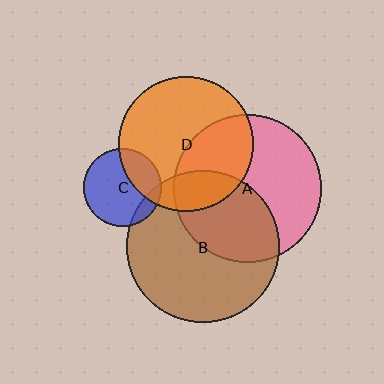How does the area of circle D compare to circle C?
Approximately 3.0 times.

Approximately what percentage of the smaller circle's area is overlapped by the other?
Approximately 30%.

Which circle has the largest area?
Circle B (brown).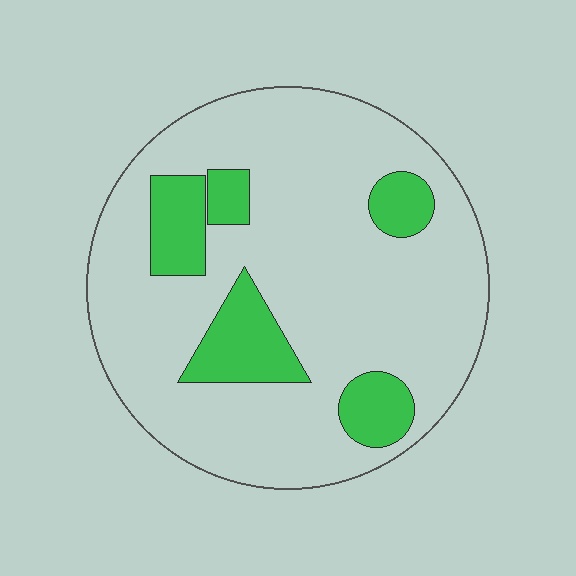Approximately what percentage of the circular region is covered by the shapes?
Approximately 20%.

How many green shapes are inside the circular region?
5.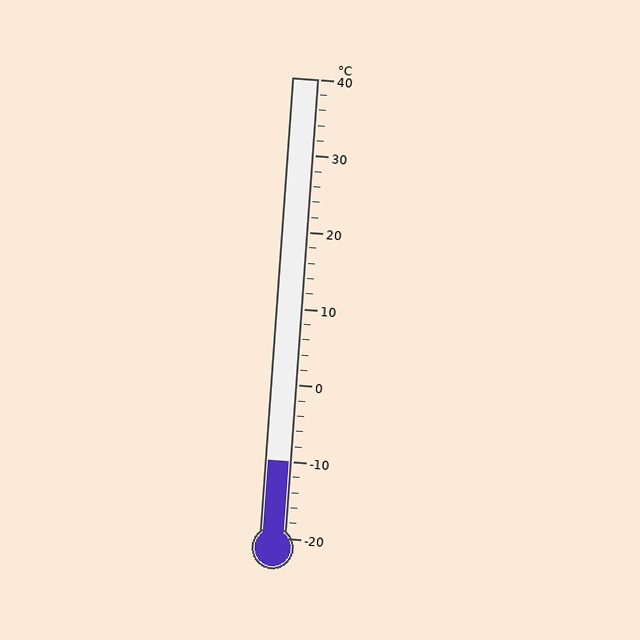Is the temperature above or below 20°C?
The temperature is below 20°C.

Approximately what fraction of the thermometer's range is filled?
The thermometer is filled to approximately 15% of its range.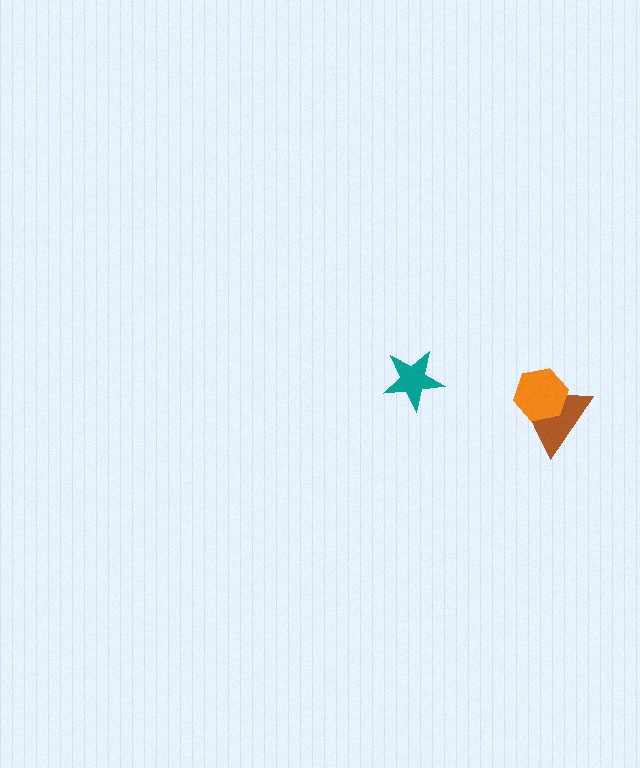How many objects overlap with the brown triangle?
1 object overlaps with the brown triangle.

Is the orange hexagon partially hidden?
No, no other shape covers it.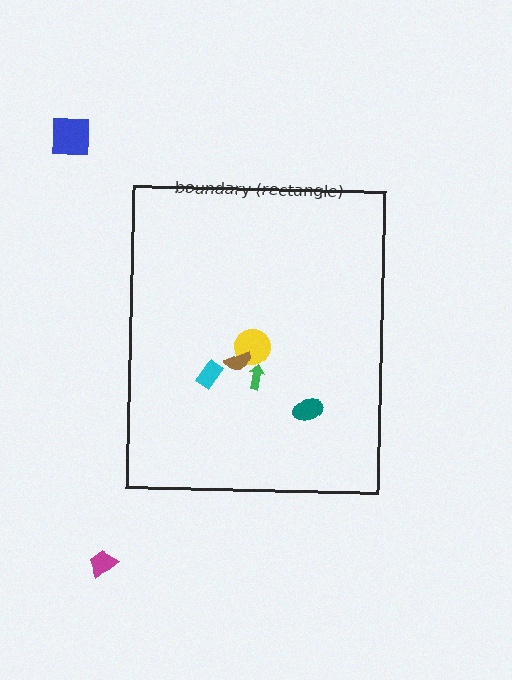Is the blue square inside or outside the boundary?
Outside.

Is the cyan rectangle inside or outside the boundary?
Inside.